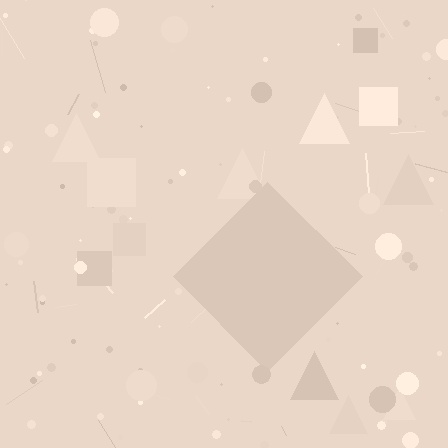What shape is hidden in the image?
A diamond is hidden in the image.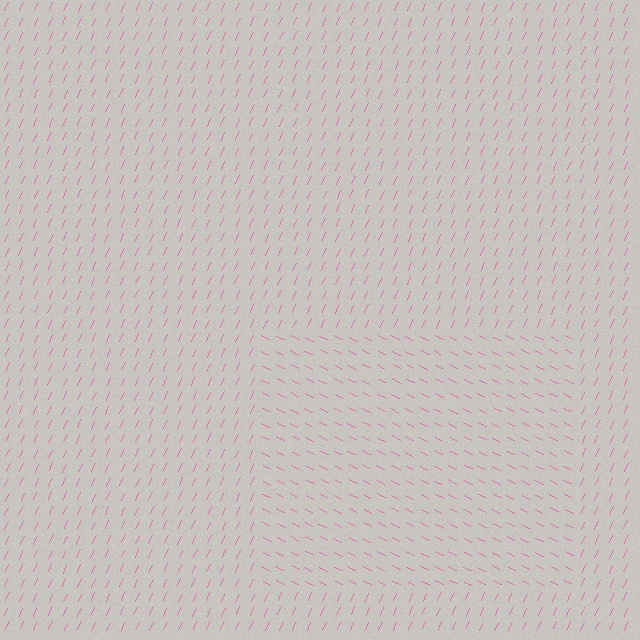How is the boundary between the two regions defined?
The boundary is defined purely by a change in line orientation (approximately 88 degrees difference). All lines are the same color and thickness.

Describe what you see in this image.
The image is filled with small pink line segments. A rectangle region in the image has lines oriented differently from the surrounding lines, creating a visible texture boundary.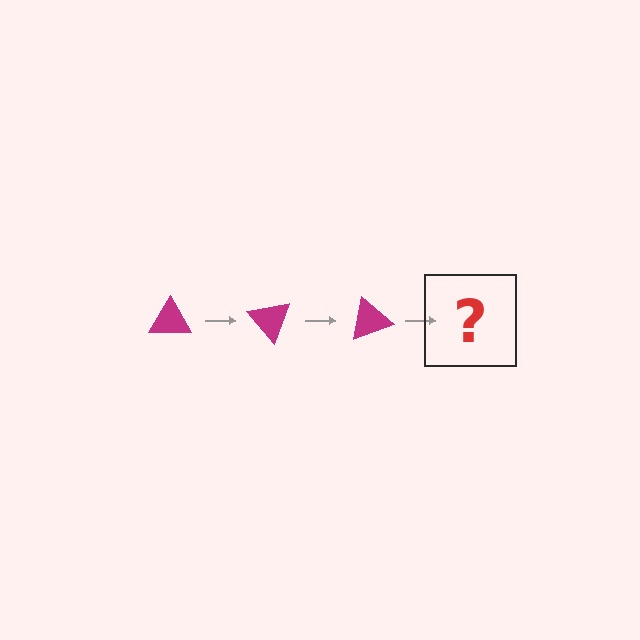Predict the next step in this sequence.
The next step is a magenta triangle rotated 150 degrees.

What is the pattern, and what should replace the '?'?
The pattern is that the triangle rotates 50 degrees each step. The '?' should be a magenta triangle rotated 150 degrees.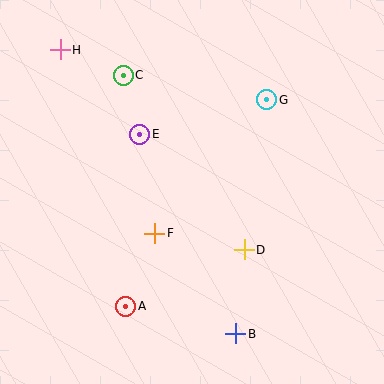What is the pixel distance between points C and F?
The distance between C and F is 161 pixels.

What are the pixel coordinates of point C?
Point C is at (123, 75).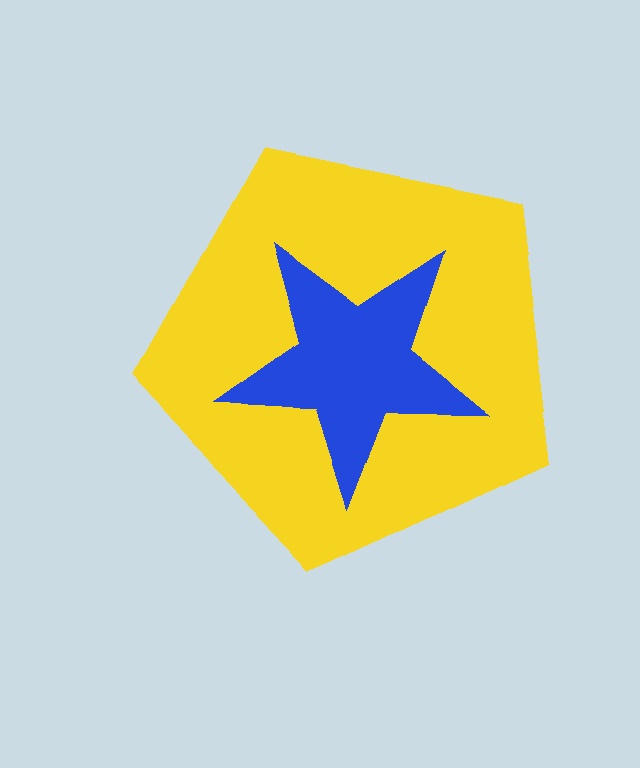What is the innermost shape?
The blue star.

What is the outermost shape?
The yellow pentagon.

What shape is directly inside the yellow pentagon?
The blue star.